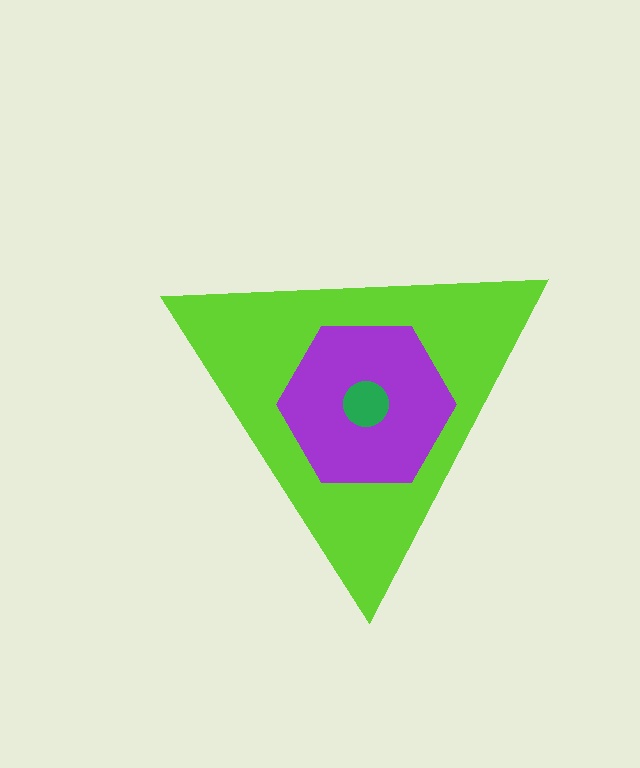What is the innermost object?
The green circle.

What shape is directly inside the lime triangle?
The purple hexagon.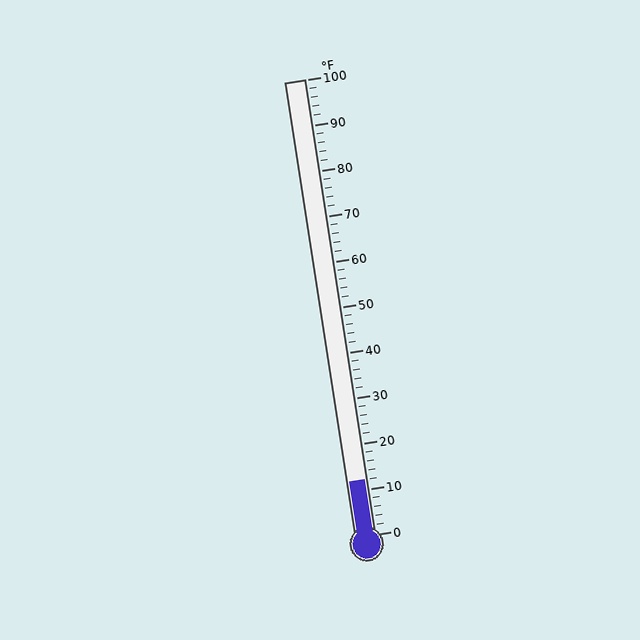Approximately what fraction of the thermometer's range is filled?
The thermometer is filled to approximately 10% of its range.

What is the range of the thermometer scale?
The thermometer scale ranges from 0°F to 100°F.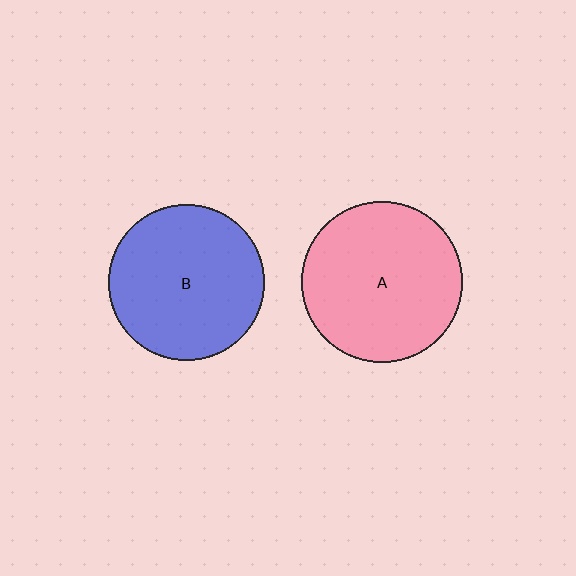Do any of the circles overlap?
No, none of the circles overlap.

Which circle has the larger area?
Circle A (pink).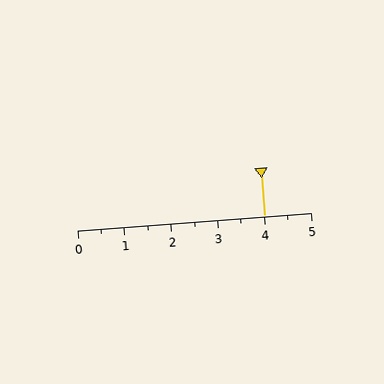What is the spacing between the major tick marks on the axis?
The major ticks are spaced 1 apart.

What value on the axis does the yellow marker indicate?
The marker indicates approximately 4.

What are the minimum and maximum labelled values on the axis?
The axis runs from 0 to 5.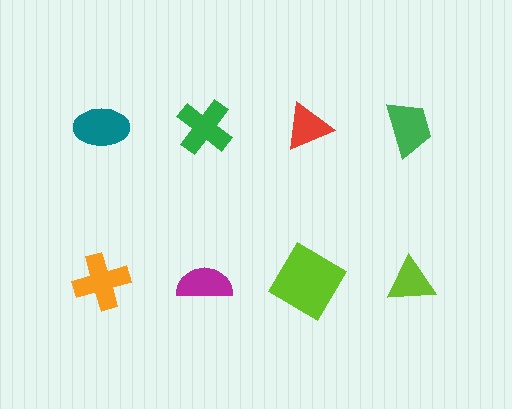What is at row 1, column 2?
A green cross.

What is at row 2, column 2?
A magenta semicircle.